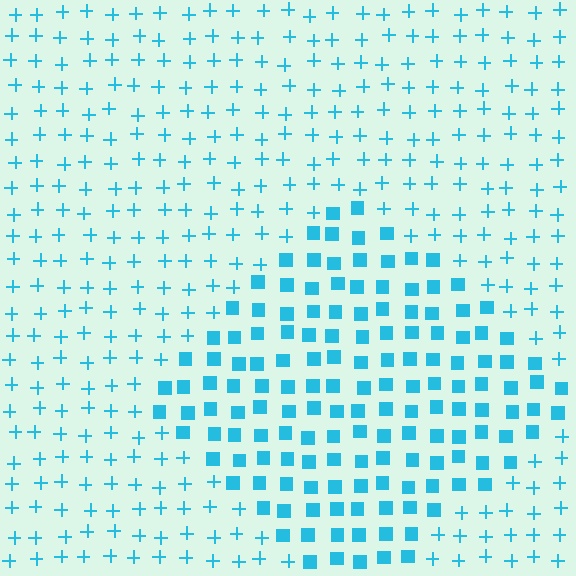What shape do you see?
I see a diamond.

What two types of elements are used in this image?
The image uses squares inside the diamond region and plus signs outside it.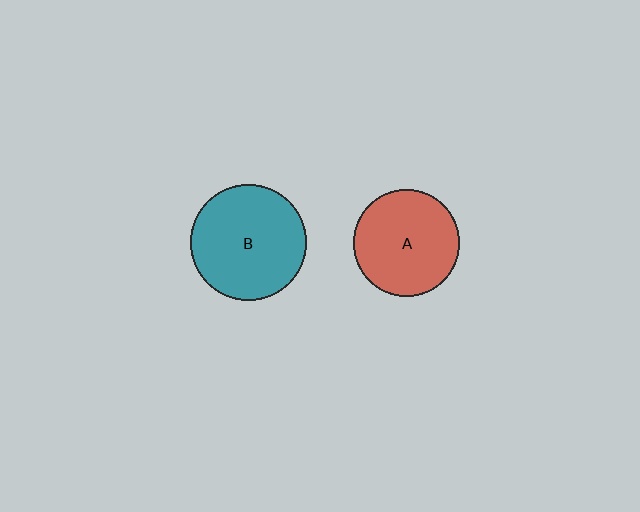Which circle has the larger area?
Circle B (teal).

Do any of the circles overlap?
No, none of the circles overlap.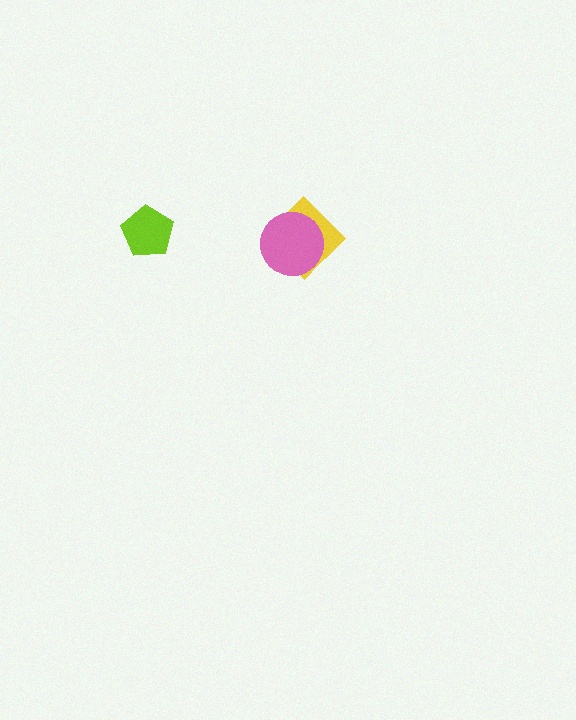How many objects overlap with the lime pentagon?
0 objects overlap with the lime pentagon.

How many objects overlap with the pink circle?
1 object overlaps with the pink circle.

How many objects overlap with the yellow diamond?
1 object overlaps with the yellow diamond.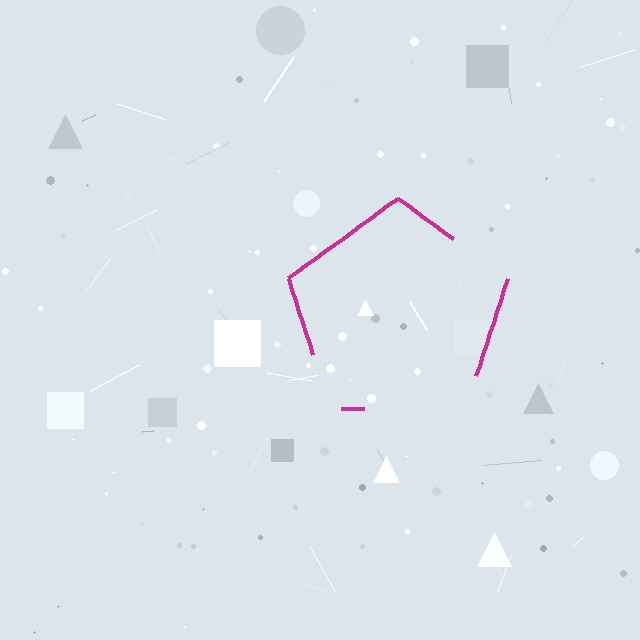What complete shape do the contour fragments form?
The contour fragments form a pentagon.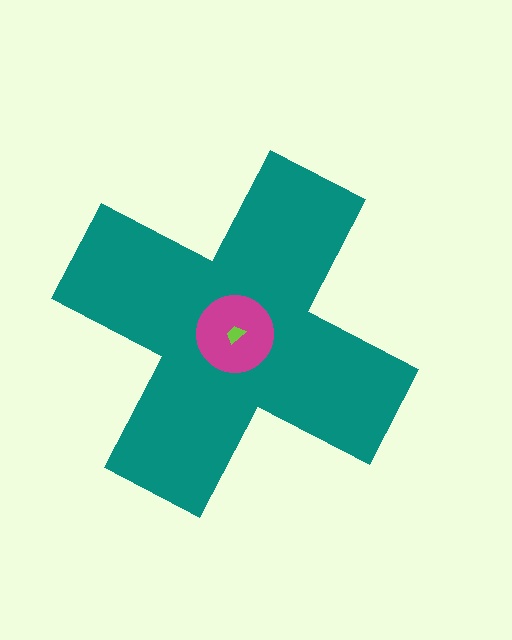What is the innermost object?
The lime trapezoid.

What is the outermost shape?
The teal cross.